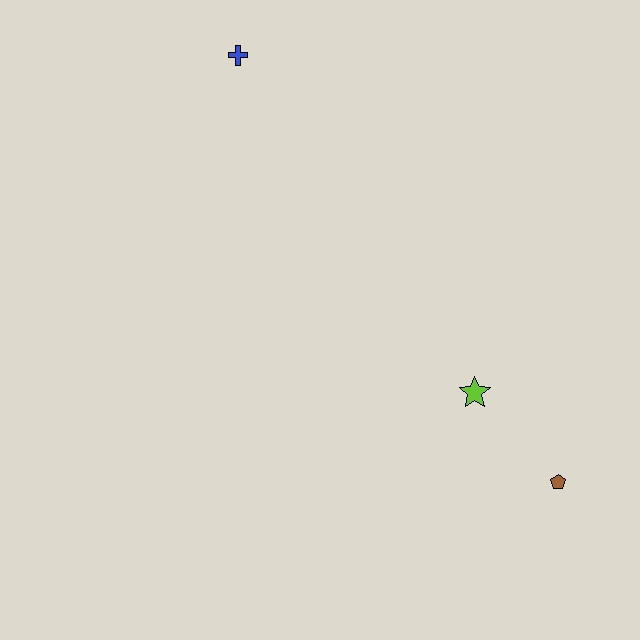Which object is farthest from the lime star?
The blue cross is farthest from the lime star.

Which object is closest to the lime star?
The brown pentagon is closest to the lime star.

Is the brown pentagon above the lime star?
No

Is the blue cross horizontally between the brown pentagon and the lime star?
No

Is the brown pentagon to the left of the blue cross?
No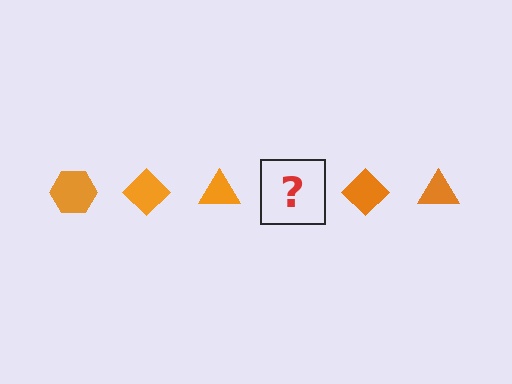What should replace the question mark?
The question mark should be replaced with an orange hexagon.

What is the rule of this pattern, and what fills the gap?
The rule is that the pattern cycles through hexagon, diamond, triangle shapes in orange. The gap should be filled with an orange hexagon.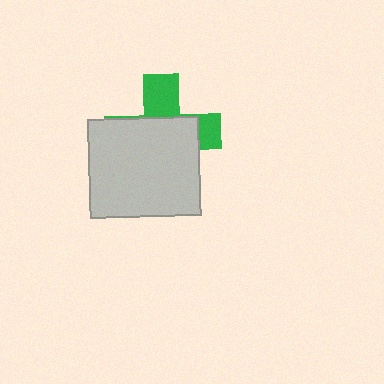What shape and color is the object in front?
The object in front is a light gray rectangle.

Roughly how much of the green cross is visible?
A small part of it is visible (roughly 34%).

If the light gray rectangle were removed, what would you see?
You would see the complete green cross.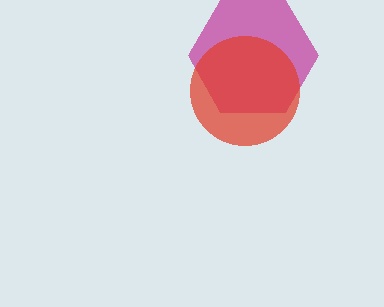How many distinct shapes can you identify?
There are 2 distinct shapes: a magenta hexagon, a red circle.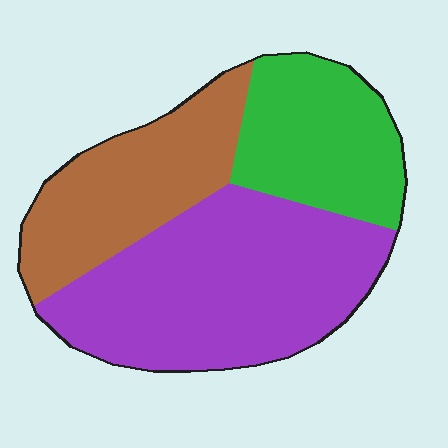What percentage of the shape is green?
Green takes up less than a quarter of the shape.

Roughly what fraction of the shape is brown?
Brown covers roughly 25% of the shape.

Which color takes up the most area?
Purple, at roughly 50%.